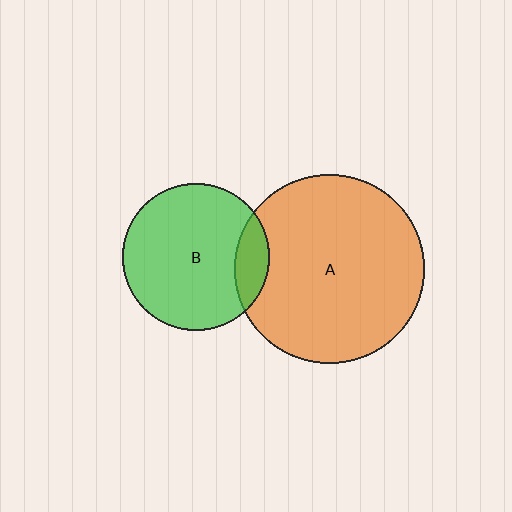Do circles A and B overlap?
Yes.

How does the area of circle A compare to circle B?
Approximately 1.6 times.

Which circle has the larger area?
Circle A (orange).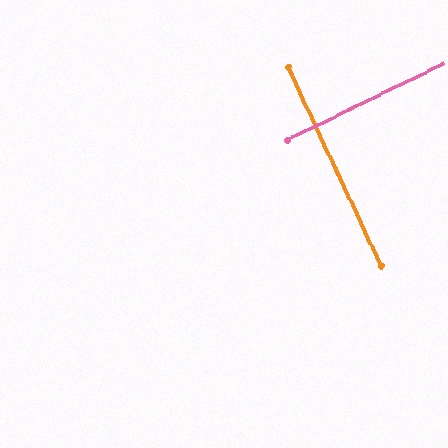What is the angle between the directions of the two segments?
Approximately 89 degrees.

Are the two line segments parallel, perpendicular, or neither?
Perpendicular — they meet at approximately 89°.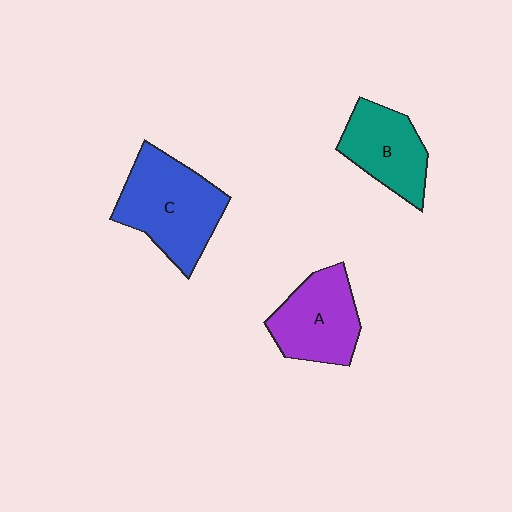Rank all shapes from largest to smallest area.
From largest to smallest: C (blue), A (purple), B (teal).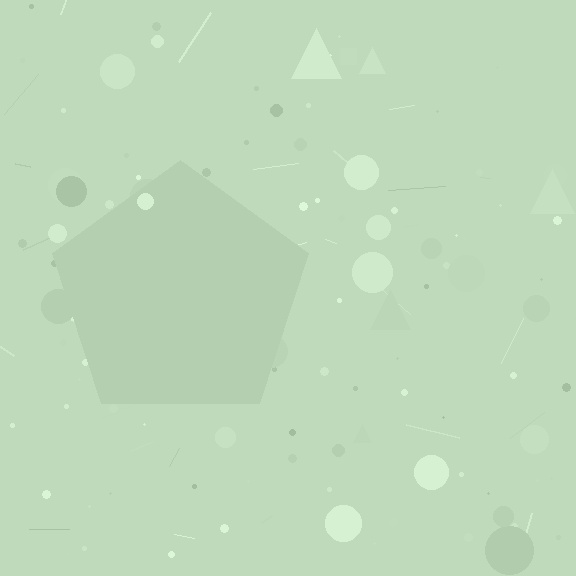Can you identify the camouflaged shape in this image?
The camouflaged shape is a pentagon.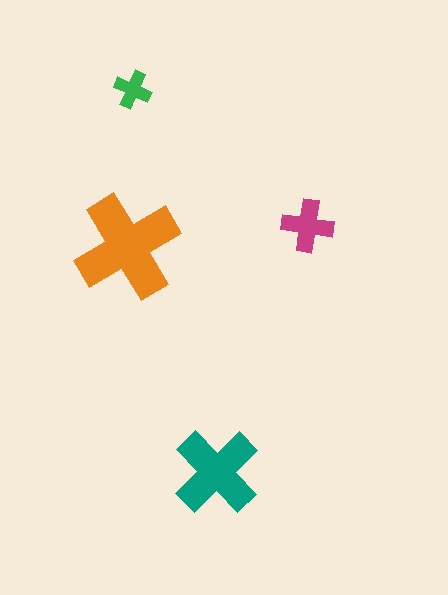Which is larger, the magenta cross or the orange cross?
The orange one.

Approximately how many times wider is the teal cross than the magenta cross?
About 1.5 times wider.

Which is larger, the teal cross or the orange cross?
The orange one.